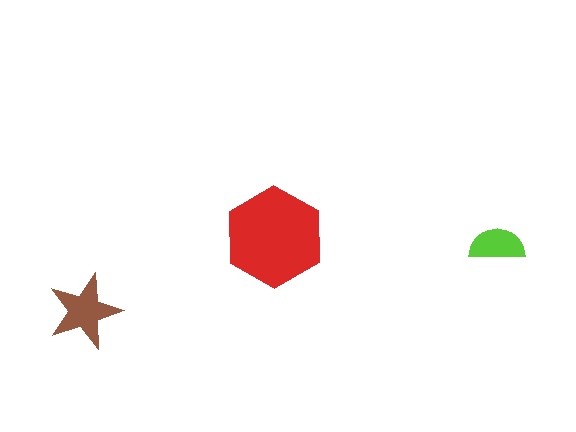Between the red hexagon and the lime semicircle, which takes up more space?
The red hexagon.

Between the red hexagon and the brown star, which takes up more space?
The red hexagon.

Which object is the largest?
The red hexagon.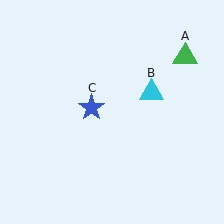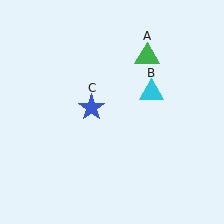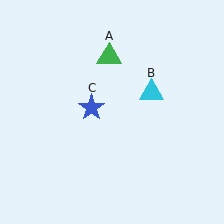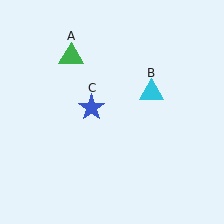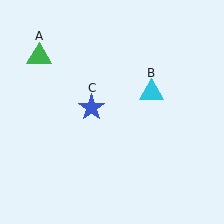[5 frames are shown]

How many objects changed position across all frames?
1 object changed position: green triangle (object A).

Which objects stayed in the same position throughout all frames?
Cyan triangle (object B) and blue star (object C) remained stationary.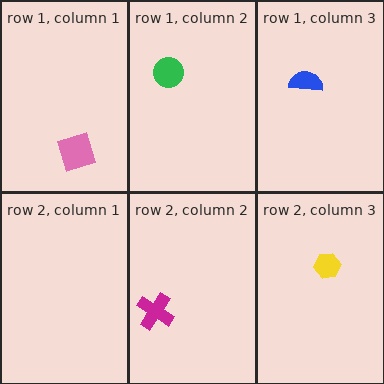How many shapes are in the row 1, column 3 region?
1.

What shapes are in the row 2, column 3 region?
The yellow hexagon.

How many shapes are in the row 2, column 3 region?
1.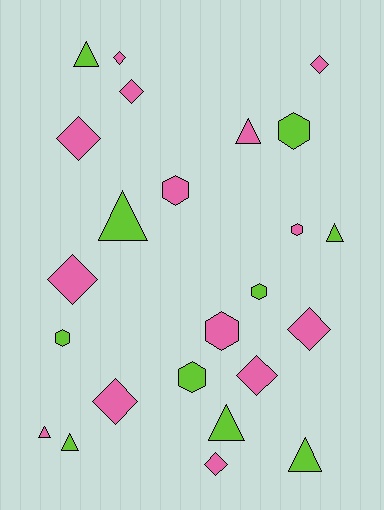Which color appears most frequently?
Pink, with 14 objects.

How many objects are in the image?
There are 24 objects.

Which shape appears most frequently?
Diamond, with 9 objects.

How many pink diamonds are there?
There are 9 pink diamonds.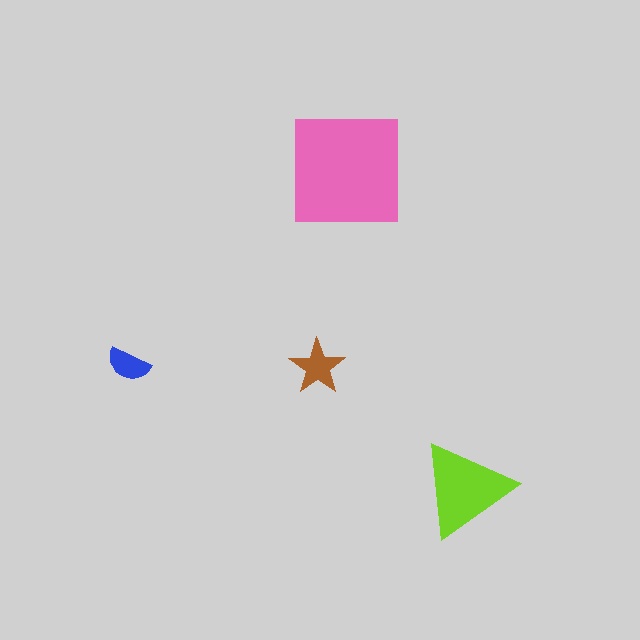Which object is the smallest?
The blue semicircle.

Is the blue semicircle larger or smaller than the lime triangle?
Smaller.